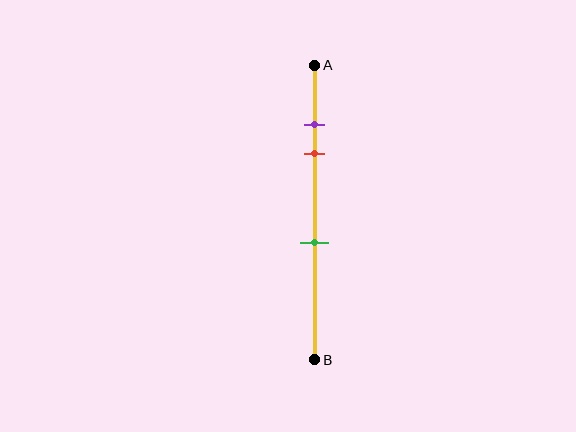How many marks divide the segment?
There are 3 marks dividing the segment.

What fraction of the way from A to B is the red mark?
The red mark is approximately 30% (0.3) of the way from A to B.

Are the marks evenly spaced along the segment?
No, the marks are not evenly spaced.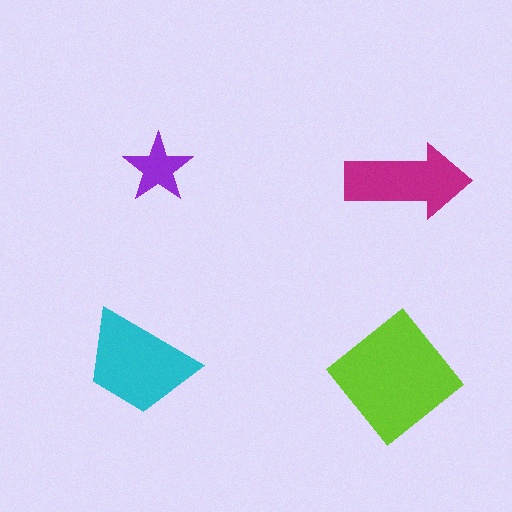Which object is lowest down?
The lime diamond is bottommost.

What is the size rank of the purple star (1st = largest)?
4th.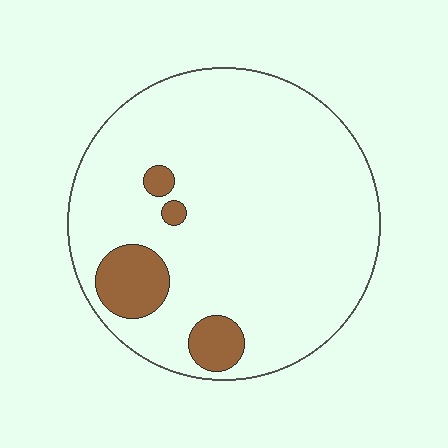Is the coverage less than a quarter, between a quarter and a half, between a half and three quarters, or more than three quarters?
Less than a quarter.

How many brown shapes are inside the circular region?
4.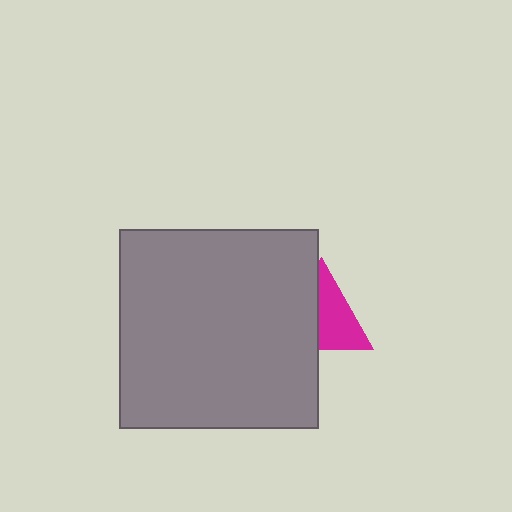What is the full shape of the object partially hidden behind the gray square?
The partially hidden object is a magenta triangle.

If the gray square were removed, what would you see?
You would see the complete magenta triangle.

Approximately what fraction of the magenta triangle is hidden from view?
Roughly 47% of the magenta triangle is hidden behind the gray square.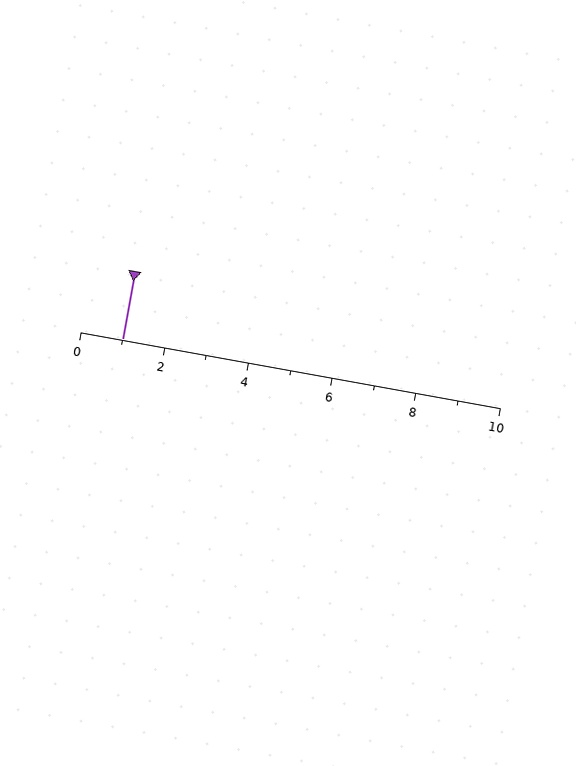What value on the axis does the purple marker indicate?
The marker indicates approximately 1.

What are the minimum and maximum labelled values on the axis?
The axis runs from 0 to 10.